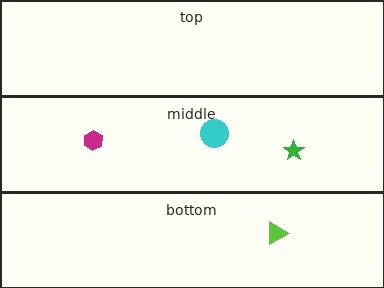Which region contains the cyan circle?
The middle region.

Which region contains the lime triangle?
The bottom region.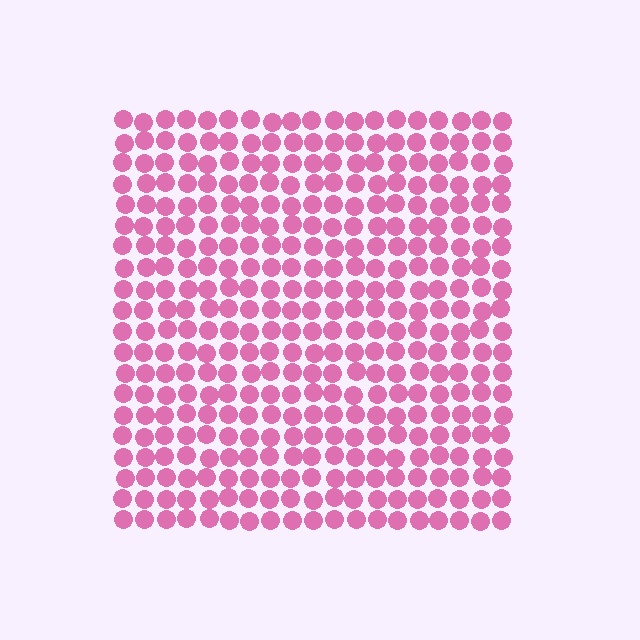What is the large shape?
The large shape is a square.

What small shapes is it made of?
It is made of small circles.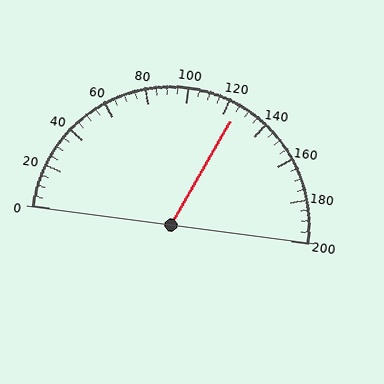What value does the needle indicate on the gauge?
The needle indicates approximately 125.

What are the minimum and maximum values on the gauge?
The gauge ranges from 0 to 200.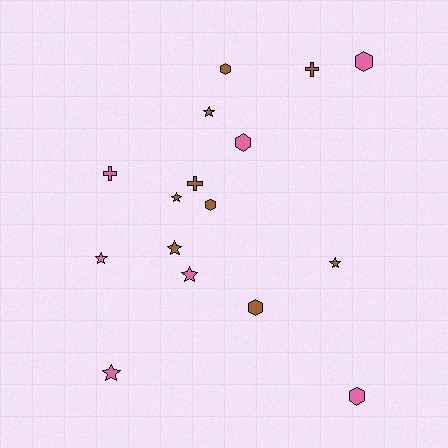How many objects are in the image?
There are 16 objects.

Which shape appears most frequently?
Star, with 7 objects.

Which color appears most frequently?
Brown, with 9 objects.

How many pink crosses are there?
There is 1 pink cross.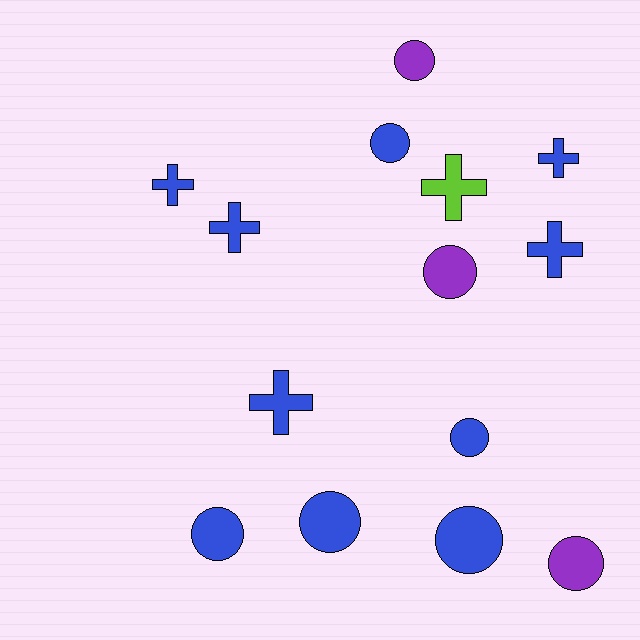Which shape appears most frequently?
Circle, with 8 objects.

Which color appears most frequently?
Blue, with 10 objects.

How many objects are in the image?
There are 14 objects.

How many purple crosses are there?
There are no purple crosses.